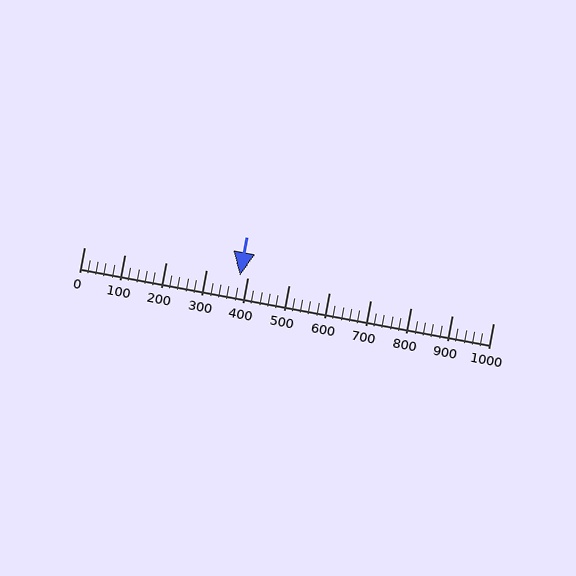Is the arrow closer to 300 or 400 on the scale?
The arrow is closer to 400.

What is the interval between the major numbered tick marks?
The major tick marks are spaced 100 units apart.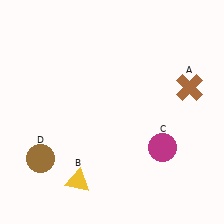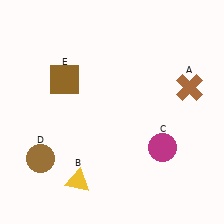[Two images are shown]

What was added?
A brown square (E) was added in Image 2.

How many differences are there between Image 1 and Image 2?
There is 1 difference between the two images.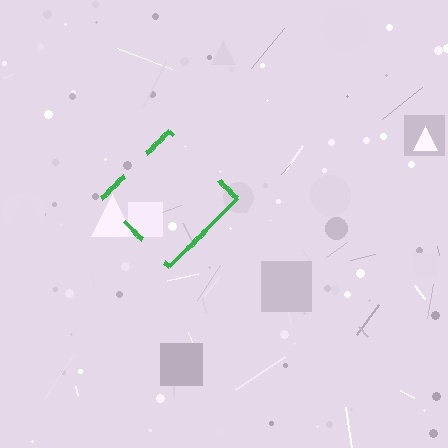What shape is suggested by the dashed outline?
The dashed outline suggests a diamond.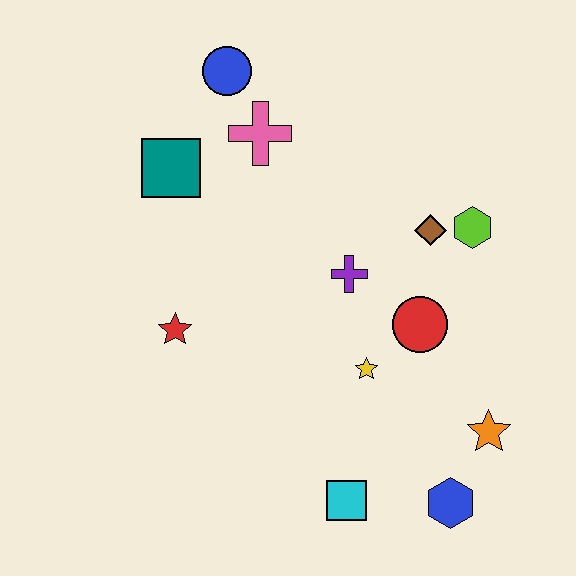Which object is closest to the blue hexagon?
The orange star is closest to the blue hexagon.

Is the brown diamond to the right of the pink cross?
Yes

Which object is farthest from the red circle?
The blue circle is farthest from the red circle.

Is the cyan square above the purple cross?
No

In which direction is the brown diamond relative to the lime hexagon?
The brown diamond is to the left of the lime hexagon.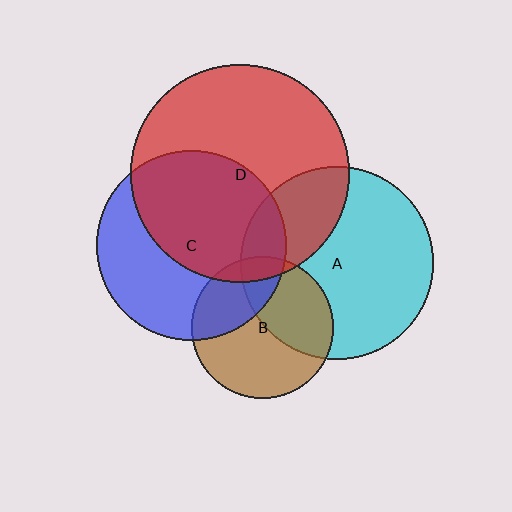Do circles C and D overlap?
Yes.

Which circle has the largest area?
Circle D (red).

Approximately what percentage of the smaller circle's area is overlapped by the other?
Approximately 55%.